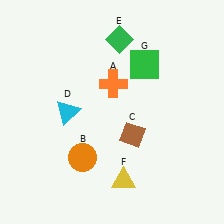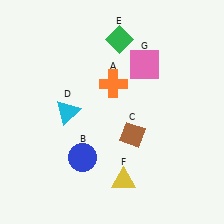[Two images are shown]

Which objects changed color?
B changed from orange to blue. G changed from green to pink.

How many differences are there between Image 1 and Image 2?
There are 2 differences between the two images.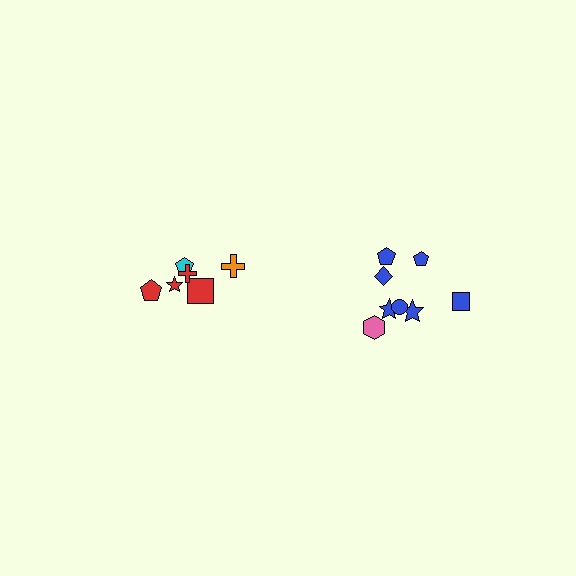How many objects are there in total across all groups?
There are 14 objects.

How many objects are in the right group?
There are 8 objects.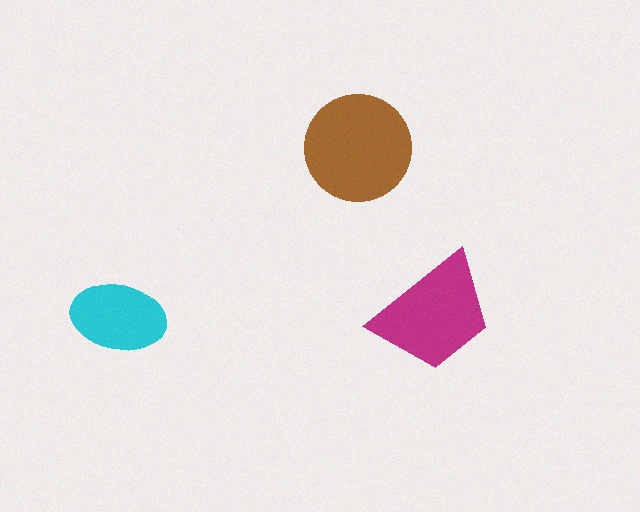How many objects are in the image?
There are 3 objects in the image.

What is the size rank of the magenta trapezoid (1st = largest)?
2nd.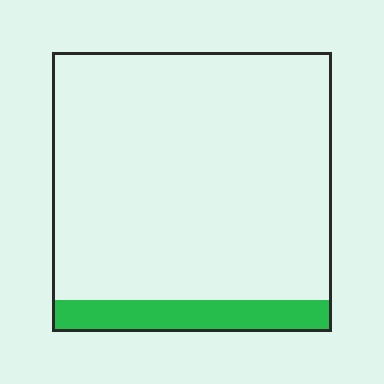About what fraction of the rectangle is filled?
About one eighth (1/8).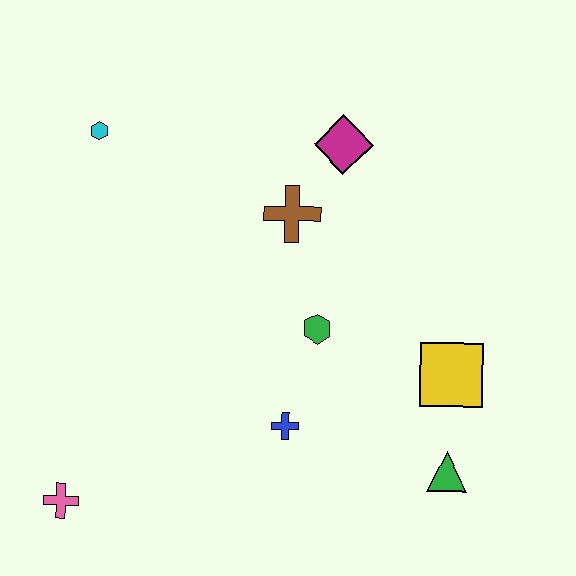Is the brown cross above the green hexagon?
Yes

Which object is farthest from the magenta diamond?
The pink cross is farthest from the magenta diamond.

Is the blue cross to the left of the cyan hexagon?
No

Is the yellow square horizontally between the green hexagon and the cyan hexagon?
No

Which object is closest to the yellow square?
The green triangle is closest to the yellow square.